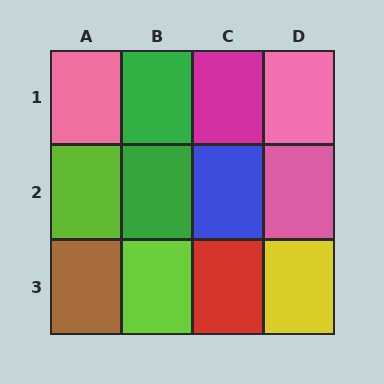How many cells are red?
1 cell is red.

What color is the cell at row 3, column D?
Yellow.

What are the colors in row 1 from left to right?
Pink, green, magenta, pink.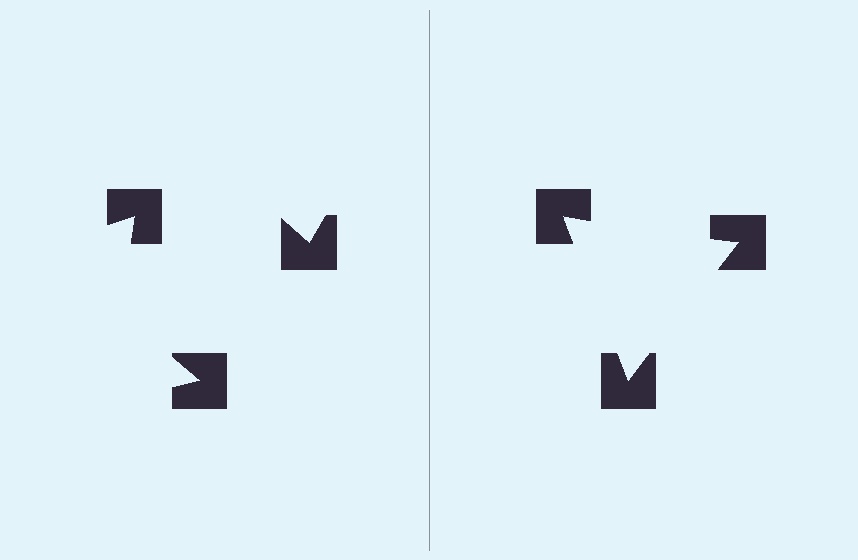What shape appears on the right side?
An illusory triangle.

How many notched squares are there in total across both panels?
6 — 3 on each side.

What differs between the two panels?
The notched squares are positioned identically on both sides; only the wedge orientations differ. On the right they align to a triangle; on the left they are misaligned.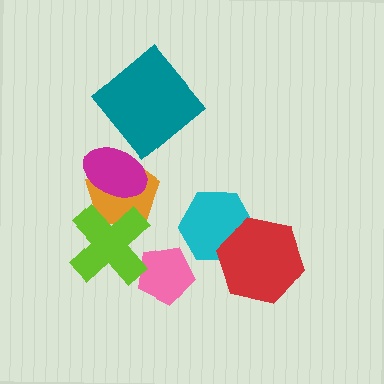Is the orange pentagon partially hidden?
Yes, it is partially covered by another shape.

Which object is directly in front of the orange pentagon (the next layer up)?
The magenta ellipse is directly in front of the orange pentagon.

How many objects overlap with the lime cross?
2 objects overlap with the lime cross.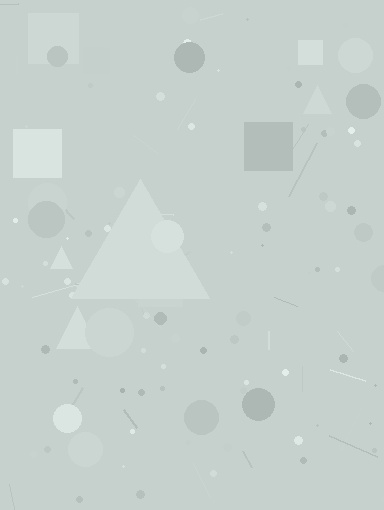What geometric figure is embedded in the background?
A triangle is embedded in the background.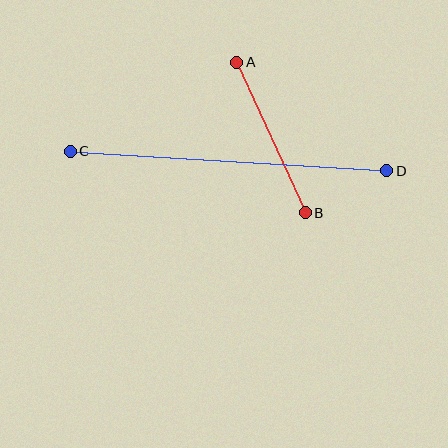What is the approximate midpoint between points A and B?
The midpoint is at approximately (271, 137) pixels.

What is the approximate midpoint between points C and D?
The midpoint is at approximately (229, 161) pixels.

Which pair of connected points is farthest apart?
Points C and D are farthest apart.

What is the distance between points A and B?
The distance is approximately 166 pixels.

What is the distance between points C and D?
The distance is approximately 317 pixels.